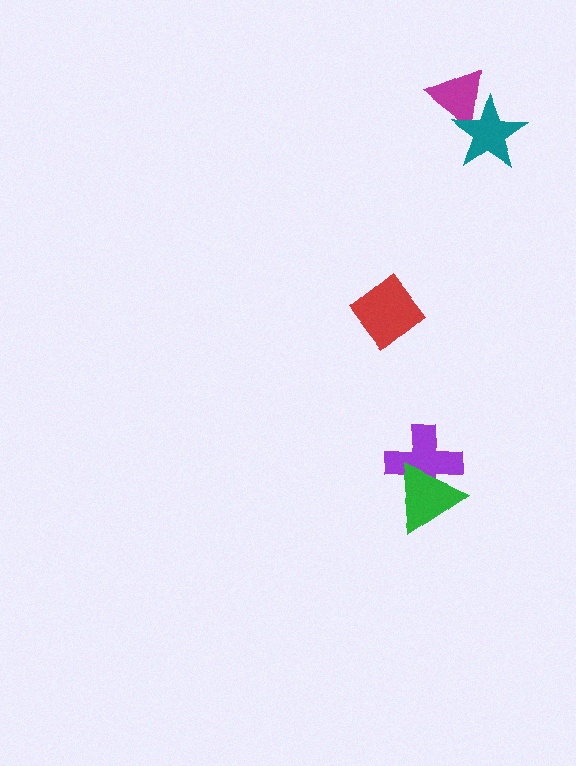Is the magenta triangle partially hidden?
Yes, it is partially covered by another shape.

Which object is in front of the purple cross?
The green triangle is in front of the purple cross.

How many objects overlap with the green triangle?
1 object overlaps with the green triangle.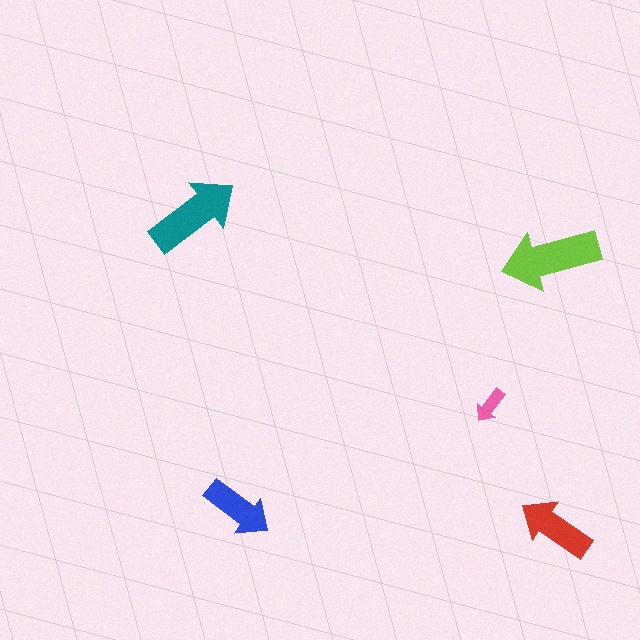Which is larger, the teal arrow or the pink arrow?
The teal one.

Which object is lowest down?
The red arrow is bottommost.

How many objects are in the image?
There are 5 objects in the image.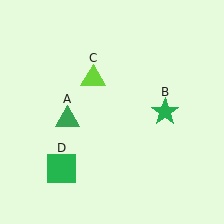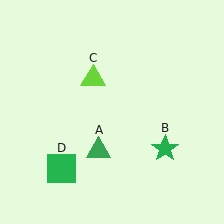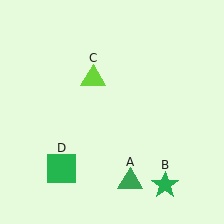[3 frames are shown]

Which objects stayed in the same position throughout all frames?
Lime triangle (object C) and green square (object D) remained stationary.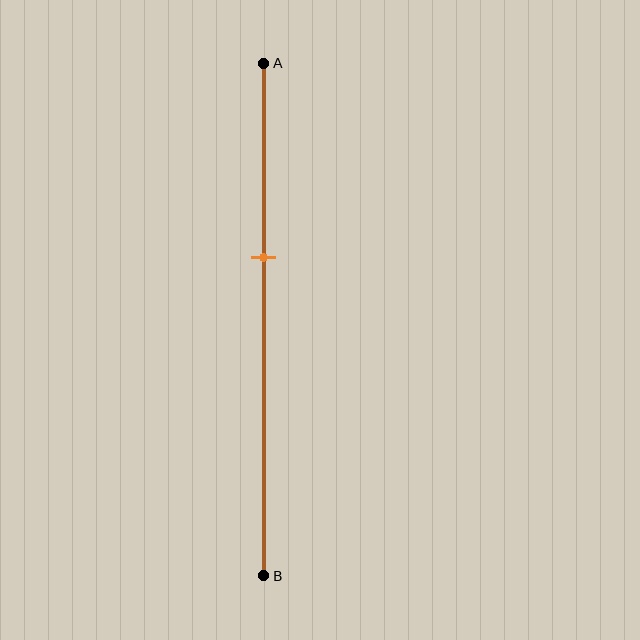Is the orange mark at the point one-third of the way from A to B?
No, the mark is at about 40% from A, not at the 33% one-third point.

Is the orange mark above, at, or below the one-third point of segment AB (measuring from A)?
The orange mark is below the one-third point of segment AB.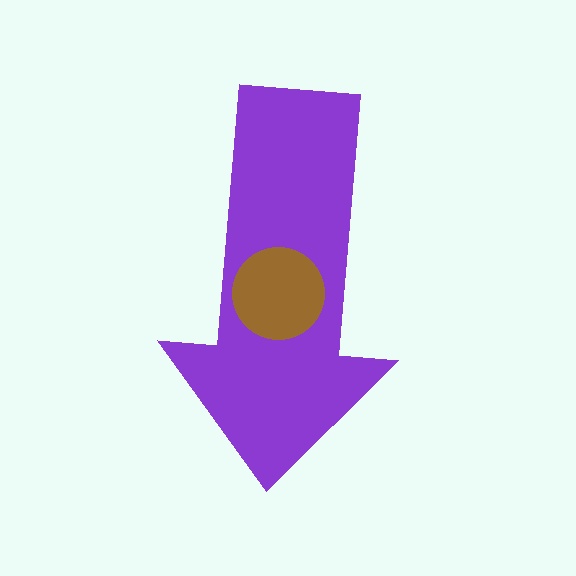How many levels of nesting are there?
2.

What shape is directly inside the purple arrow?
The brown circle.